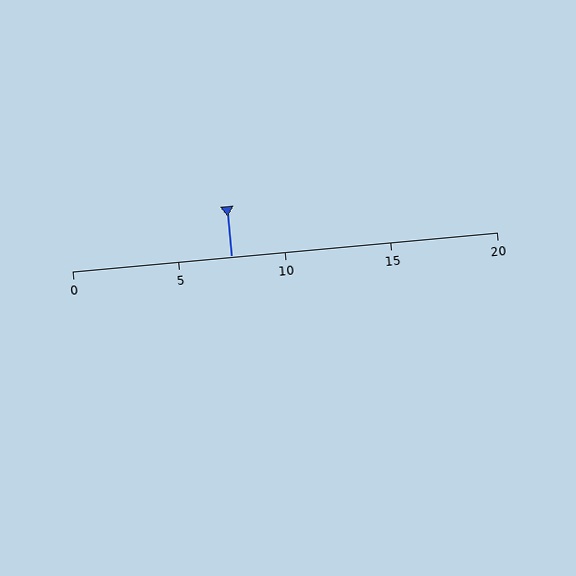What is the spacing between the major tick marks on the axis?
The major ticks are spaced 5 apart.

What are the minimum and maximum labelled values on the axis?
The axis runs from 0 to 20.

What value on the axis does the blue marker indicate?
The marker indicates approximately 7.5.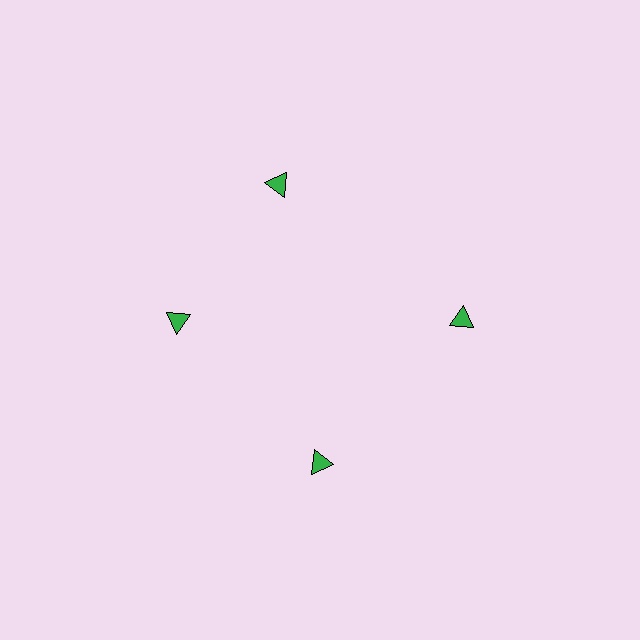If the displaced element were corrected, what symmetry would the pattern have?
It would have 4-fold rotational symmetry — the pattern would map onto itself every 90 degrees.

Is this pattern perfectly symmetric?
No. The 4 green triangles are arranged in a ring, but one element near the 12 o'clock position is rotated out of alignment along the ring, breaking the 4-fold rotational symmetry.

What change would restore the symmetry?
The symmetry would be restored by rotating it back into even spacing with its neighbors so that all 4 triangles sit at equal angles and equal distance from the center.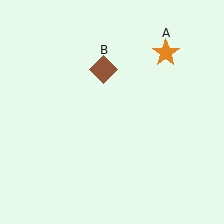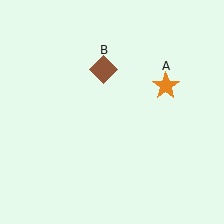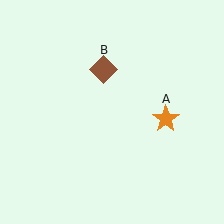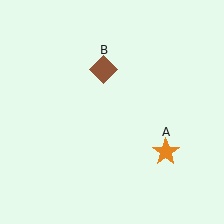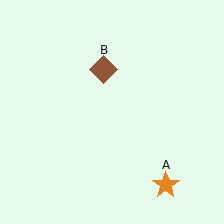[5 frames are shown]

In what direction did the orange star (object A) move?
The orange star (object A) moved down.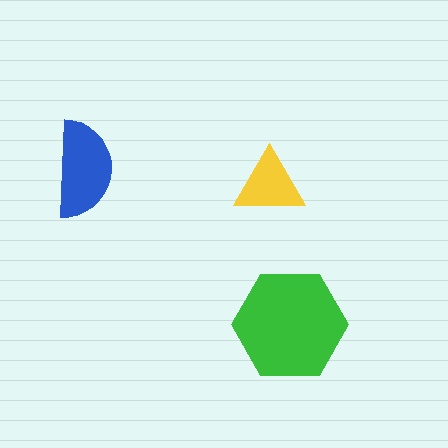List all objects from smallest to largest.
The yellow triangle, the blue semicircle, the green hexagon.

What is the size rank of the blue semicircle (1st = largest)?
2nd.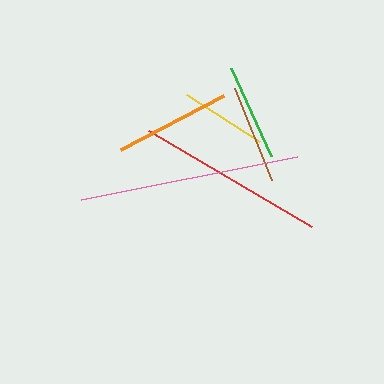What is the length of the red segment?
The red segment is approximately 189 pixels long.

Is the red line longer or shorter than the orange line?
The red line is longer than the orange line.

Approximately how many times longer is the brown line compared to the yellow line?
The brown line is approximately 1.1 times the length of the yellow line.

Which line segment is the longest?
The pink line is the longest at approximately 221 pixels.